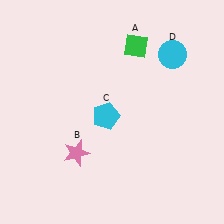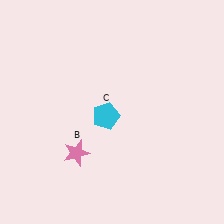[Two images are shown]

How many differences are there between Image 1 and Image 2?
There are 2 differences between the two images.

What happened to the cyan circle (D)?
The cyan circle (D) was removed in Image 2. It was in the top-right area of Image 1.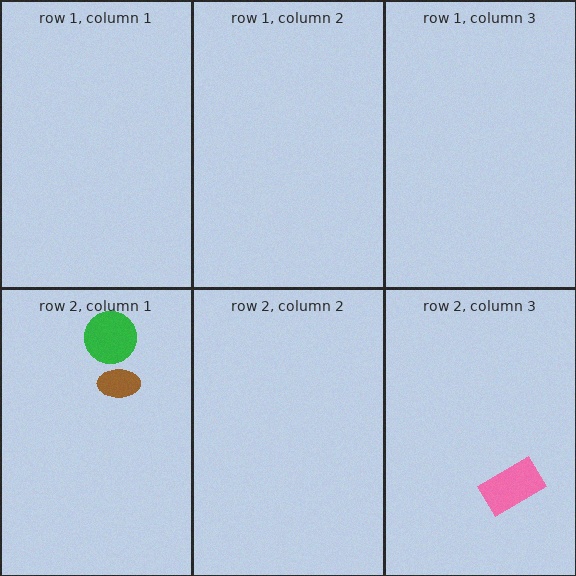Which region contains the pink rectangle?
The row 2, column 3 region.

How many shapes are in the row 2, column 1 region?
2.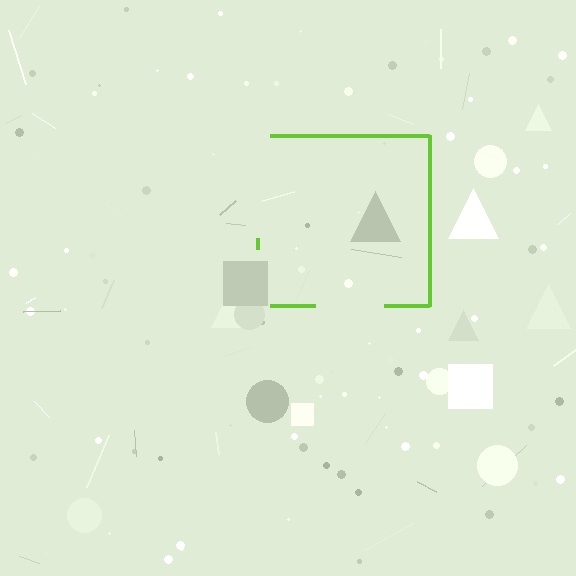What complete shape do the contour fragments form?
The contour fragments form a square.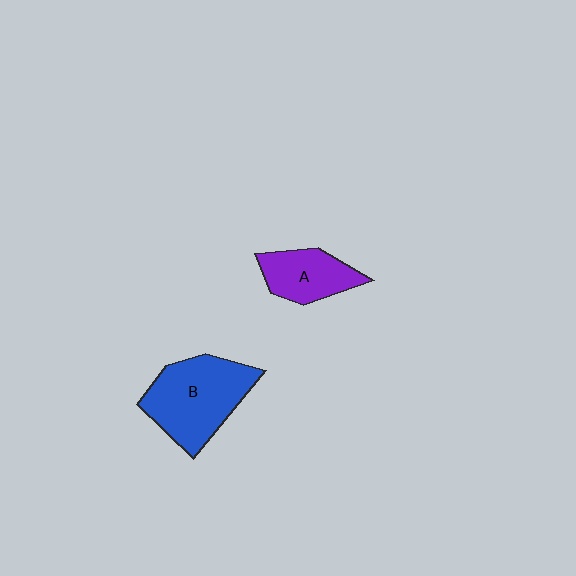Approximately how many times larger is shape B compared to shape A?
Approximately 1.7 times.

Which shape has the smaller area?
Shape A (purple).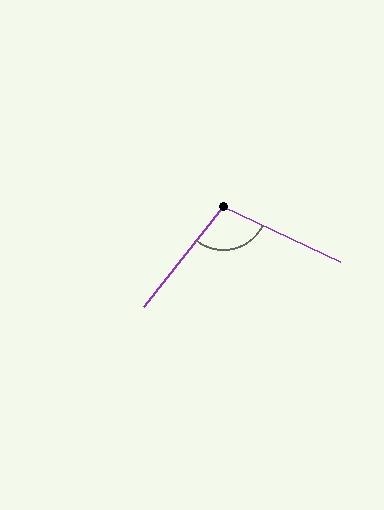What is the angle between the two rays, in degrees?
Approximately 103 degrees.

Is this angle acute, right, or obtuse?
It is obtuse.